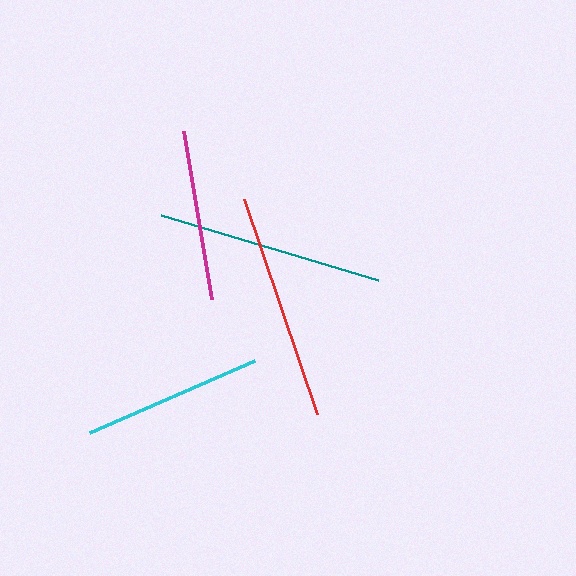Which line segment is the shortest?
The magenta line is the shortest at approximately 170 pixels.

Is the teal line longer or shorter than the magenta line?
The teal line is longer than the magenta line.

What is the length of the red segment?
The red segment is approximately 227 pixels long.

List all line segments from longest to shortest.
From longest to shortest: red, teal, cyan, magenta.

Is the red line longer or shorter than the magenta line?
The red line is longer than the magenta line.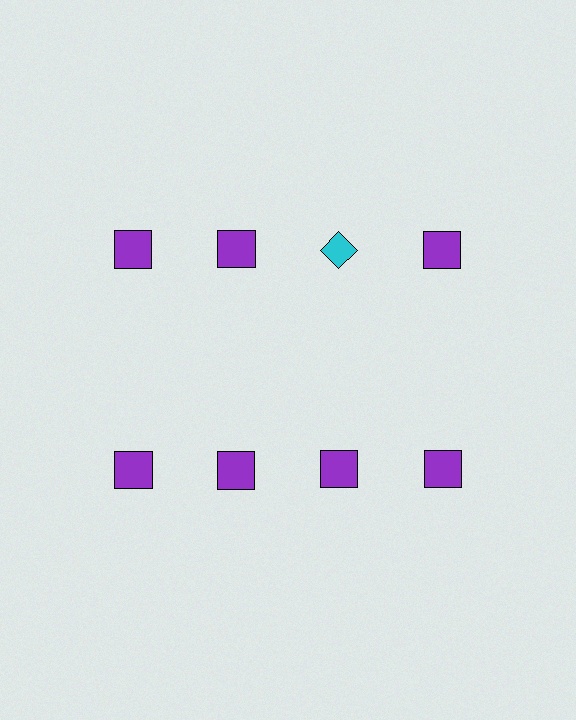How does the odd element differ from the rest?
It differs in both color (cyan instead of purple) and shape (diamond instead of square).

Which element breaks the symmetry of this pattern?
The cyan diamond in the top row, center column breaks the symmetry. All other shapes are purple squares.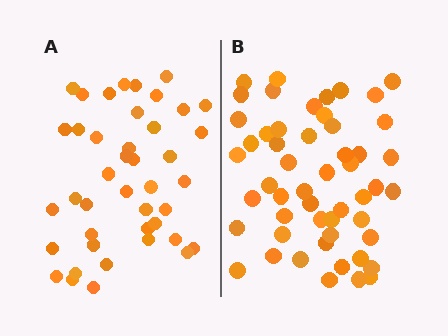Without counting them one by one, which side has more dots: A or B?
Region B (the right region) has more dots.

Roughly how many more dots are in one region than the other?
Region B has roughly 10 or so more dots than region A.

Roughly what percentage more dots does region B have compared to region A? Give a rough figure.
About 25% more.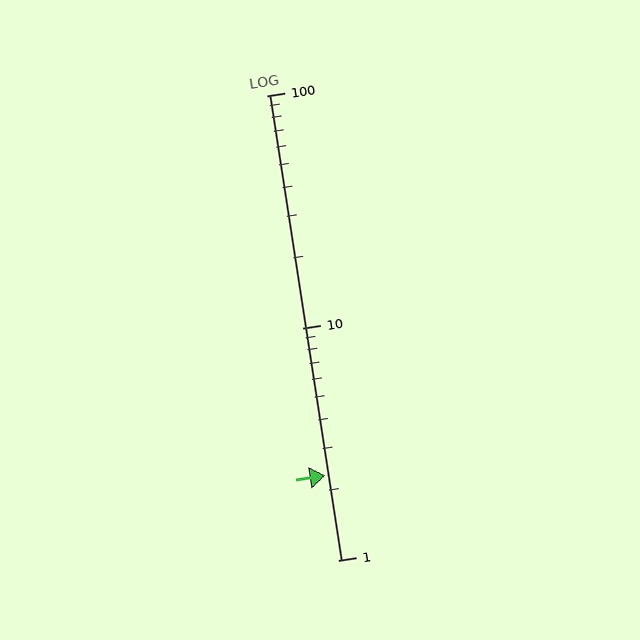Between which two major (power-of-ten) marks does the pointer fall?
The pointer is between 1 and 10.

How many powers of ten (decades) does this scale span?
The scale spans 2 decades, from 1 to 100.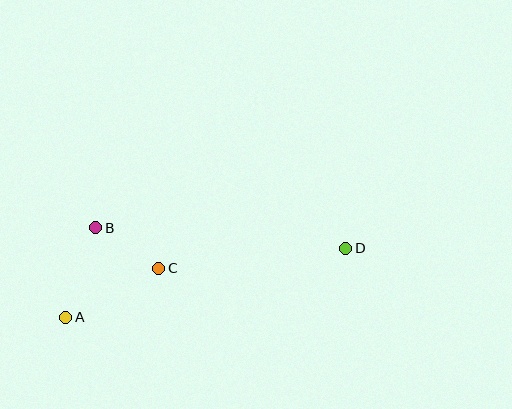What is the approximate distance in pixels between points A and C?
The distance between A and C is approximately 105 pixels.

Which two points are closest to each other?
Points B and C are closest to each other.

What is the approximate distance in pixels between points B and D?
The distance between B and D is approximately 251 pixels.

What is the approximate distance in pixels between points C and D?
The distance between C and D is approximately 188 pixels.